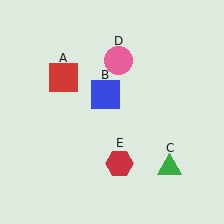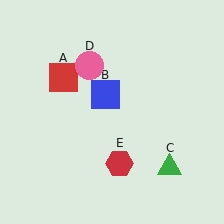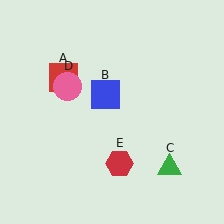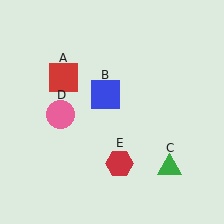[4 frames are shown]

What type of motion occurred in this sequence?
The pink circle (object D) rotated counterclockwise around the center of the scene.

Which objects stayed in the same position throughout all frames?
Red square (object A) and blue square (object B) and green triangle (object C) and red hexagon (object E) remained stationary.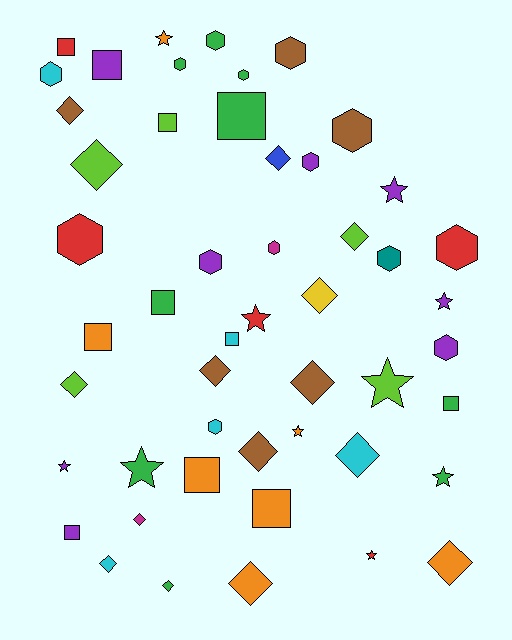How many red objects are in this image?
There are 5 red objects.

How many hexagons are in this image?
There are 14 hexagons.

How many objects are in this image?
There are 50 objects.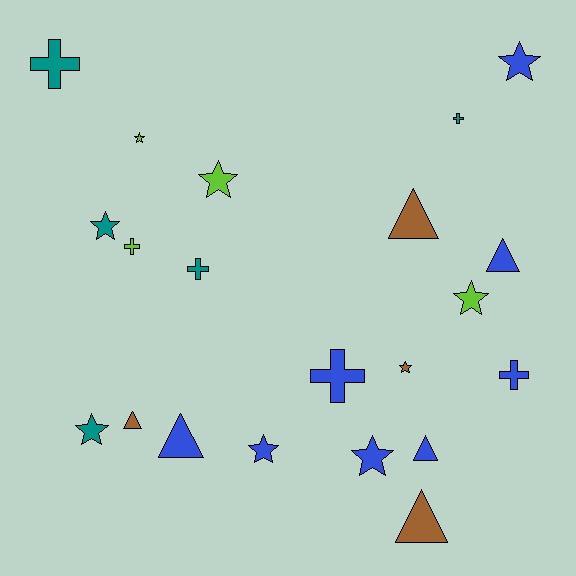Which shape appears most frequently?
Star, with 9 objects.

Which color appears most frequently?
Blue, with 8 objects.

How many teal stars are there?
There are 2 teal stars.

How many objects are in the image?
There are 21 objects.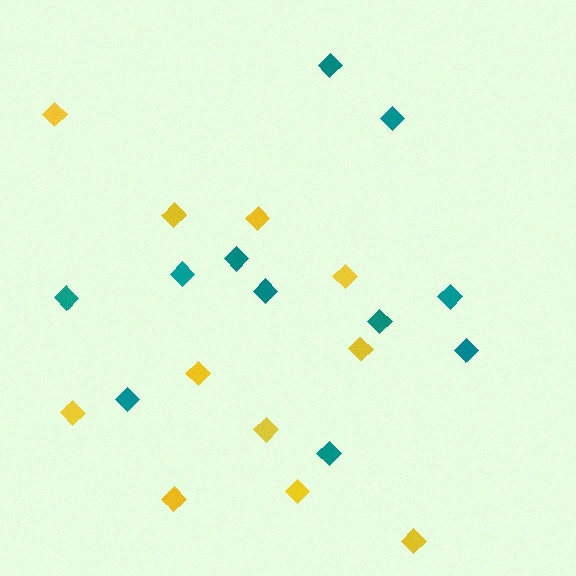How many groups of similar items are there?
There are 2 groups: one group of yellow diamonds (11) and one group of teal diamonds (11).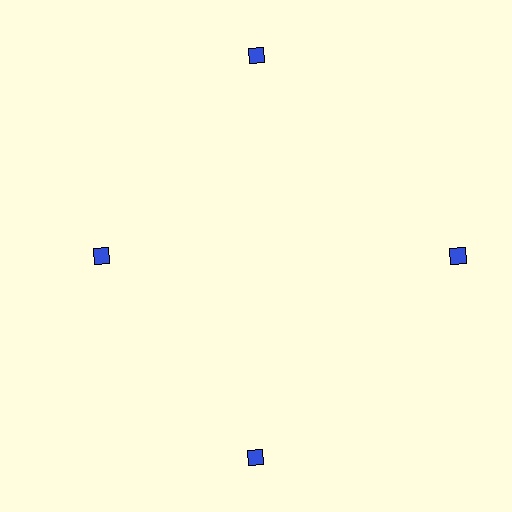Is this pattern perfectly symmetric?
No. The 4 blue diamonds are arranged in a ring, but one element near the 9 o'clock position is pulled inward toward the center, breaking the 4-fold rotational symmetry.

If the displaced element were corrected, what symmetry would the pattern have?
It would have 4-fold rotational symmetry — the pattern would map onto itself every 90 degrees.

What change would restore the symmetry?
The symmetry would be restored by moving it outward, back onto the ring so that all 4 diamonds sit at equal angles and equal distance from the center.